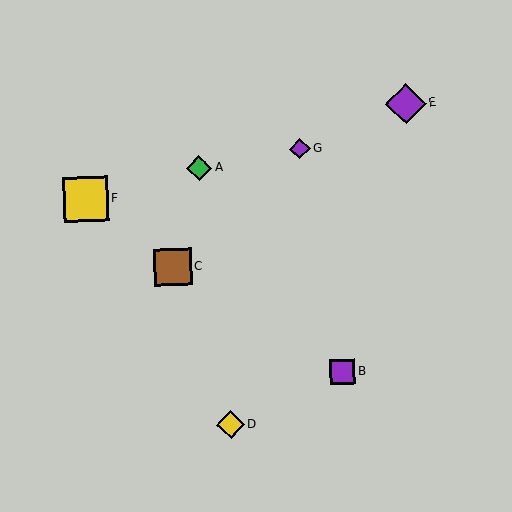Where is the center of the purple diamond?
The center of the purple diamond is at (300, 149).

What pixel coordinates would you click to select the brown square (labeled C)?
Click at (173, 267) to select the brown square C.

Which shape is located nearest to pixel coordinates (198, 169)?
The green diamond (labeled A) at (199, 168) is nearest to that location.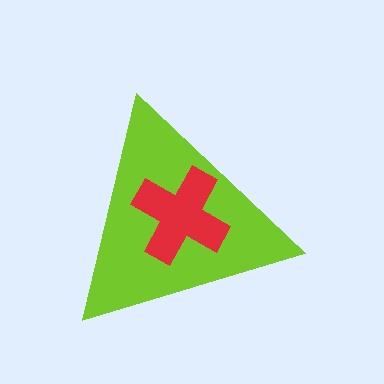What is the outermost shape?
The lime triangle.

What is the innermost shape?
The red cross.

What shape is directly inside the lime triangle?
The red cross.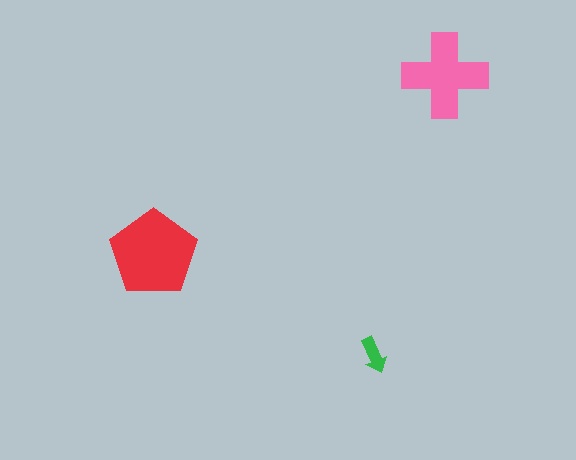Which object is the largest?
The red pentagon.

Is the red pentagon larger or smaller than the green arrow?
Larger.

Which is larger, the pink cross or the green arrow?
The pink cross.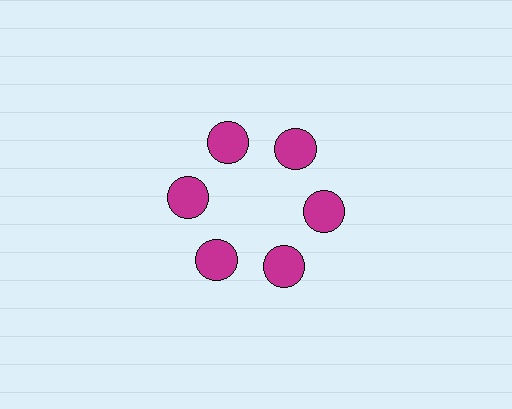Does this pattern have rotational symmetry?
Yes, this pattern has 6-fold rotational symmetry. It looks the same after rotating 60 degrees around the center.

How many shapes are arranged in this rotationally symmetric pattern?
There are 6 shapes, arranged in 6 groups of 1.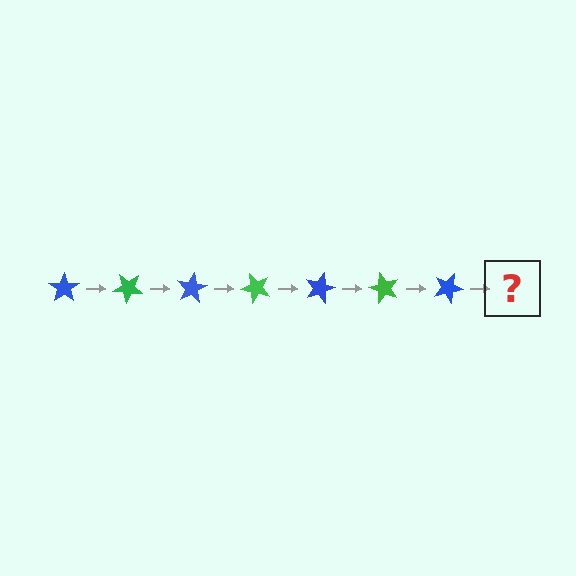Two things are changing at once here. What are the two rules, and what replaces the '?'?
The two rules are that it rotates 40 degrees each step and the color cycles through blue and green. The '?' should be a green star, rotated 280 degrees from the start.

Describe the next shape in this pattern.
It should be a green star, rotated 280 degrees from the start.